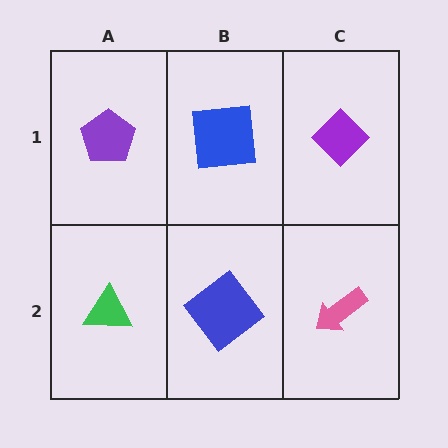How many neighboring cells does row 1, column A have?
2.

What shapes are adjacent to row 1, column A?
A green triangle (row 2, column A), a blue square (row 1, column B).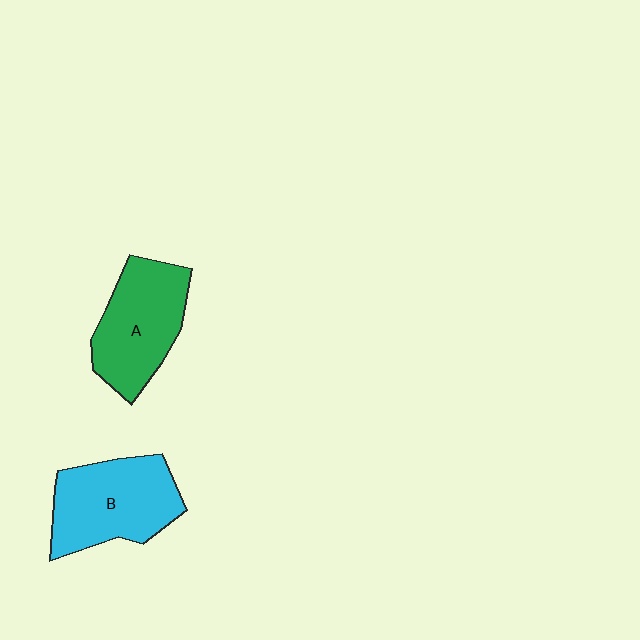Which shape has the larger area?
Shape B (cyan).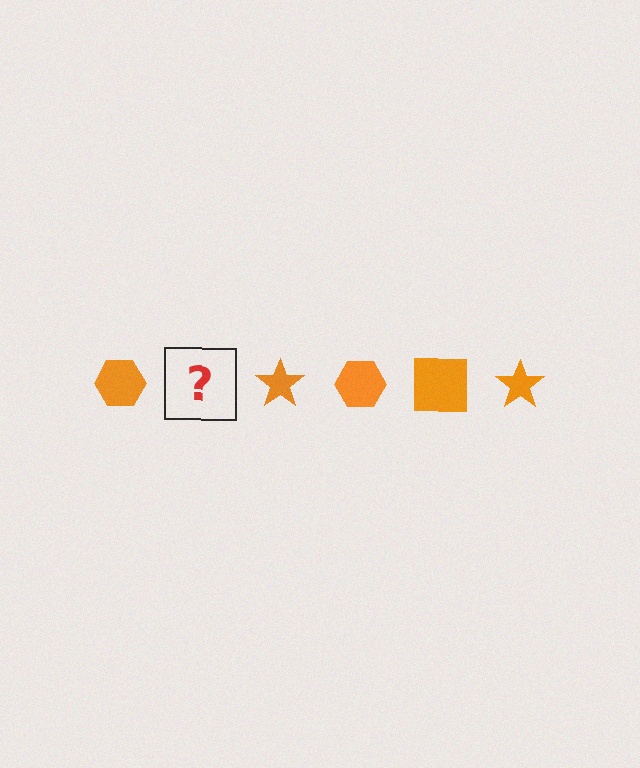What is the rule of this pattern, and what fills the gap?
The rule is that the pattern cycles through hexagon, square, star shapes in orange. The gap should be filled with an orange square.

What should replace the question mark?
The question mark should be replaced with an orange square.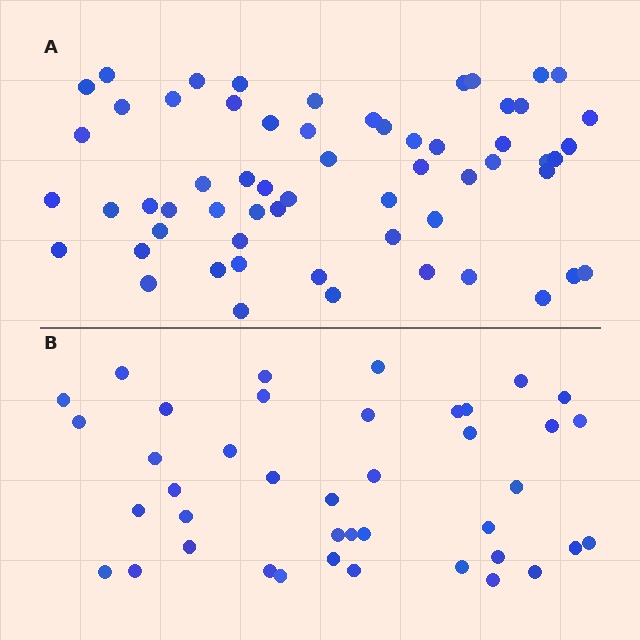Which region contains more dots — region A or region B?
Region A (the top region) has more dots.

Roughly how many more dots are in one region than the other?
Region A has approximately 20 more dots than region B.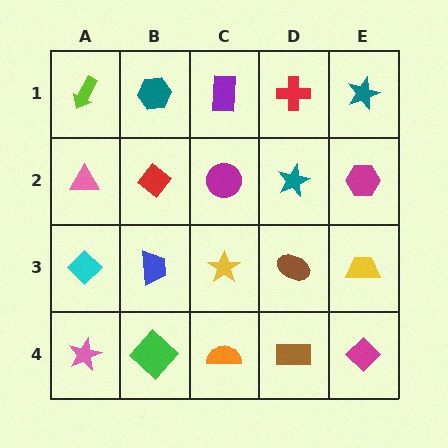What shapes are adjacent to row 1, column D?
A teal star (row 2, column D), a purple rectangle (row 1, column C), a teal star (row 1, column E).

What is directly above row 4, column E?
A yellow trapezoid.